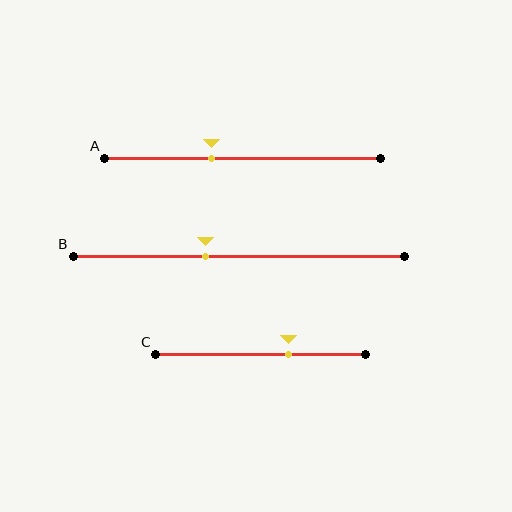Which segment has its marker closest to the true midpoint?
Segment B has its marker closest to the true midpoint.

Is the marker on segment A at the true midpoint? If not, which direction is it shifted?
No, the marker on segment A is shifted to the left by about 11% of the segment length.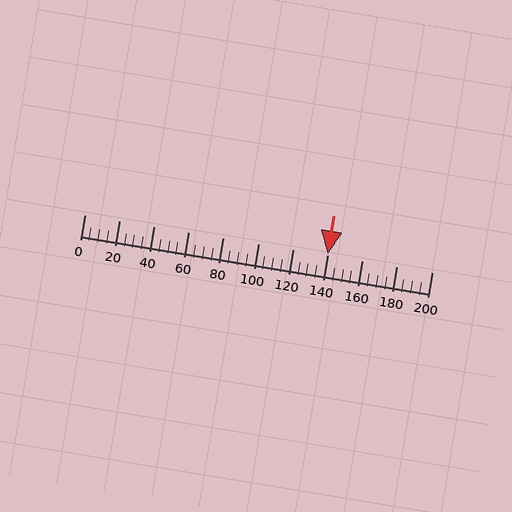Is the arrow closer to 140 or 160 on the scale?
The arrow is closer to 140.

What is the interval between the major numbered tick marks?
The major tick marks are spaced 20 units apart.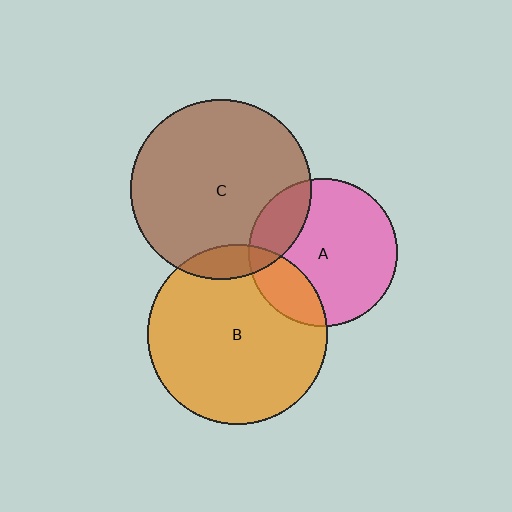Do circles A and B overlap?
Yes.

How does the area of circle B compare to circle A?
Approximately 1.5 times.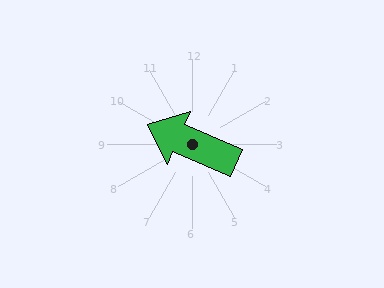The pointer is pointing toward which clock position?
Roughly 10 o'clock.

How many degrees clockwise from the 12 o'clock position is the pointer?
Approximately 293 degrees.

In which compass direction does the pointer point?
Northwest.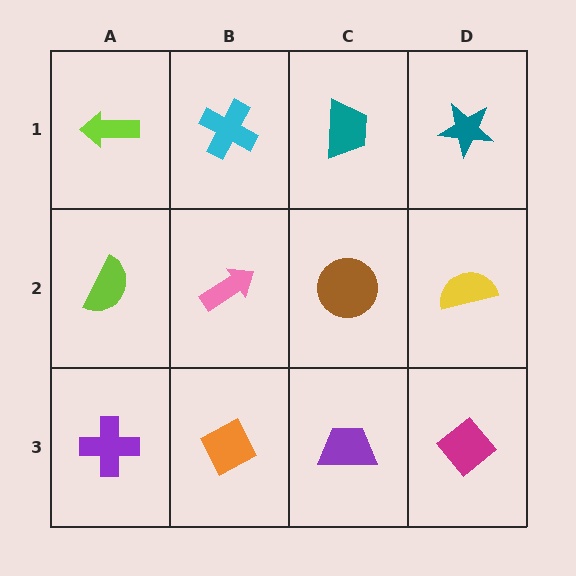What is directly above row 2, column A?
A lime arrow.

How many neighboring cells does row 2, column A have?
3.